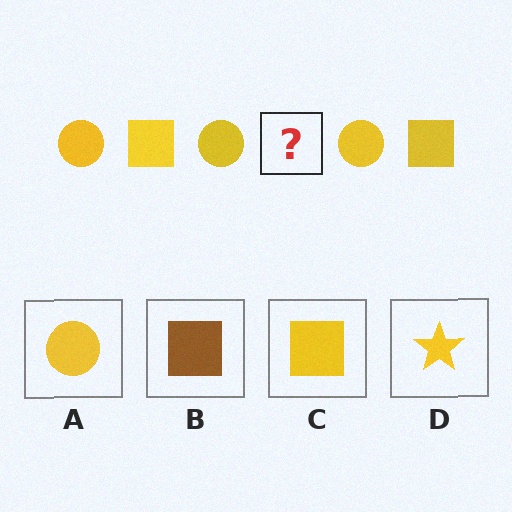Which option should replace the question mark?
Option C.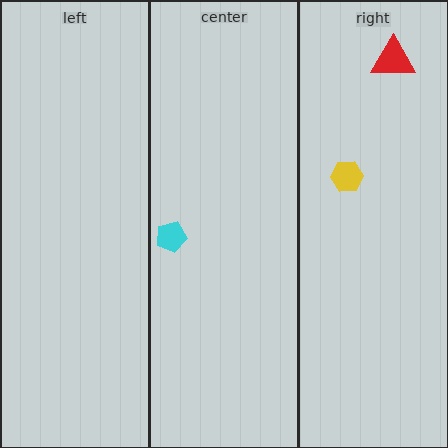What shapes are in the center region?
The cyan pentagon.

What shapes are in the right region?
The red triangle, the yellow hexagon.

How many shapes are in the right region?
2.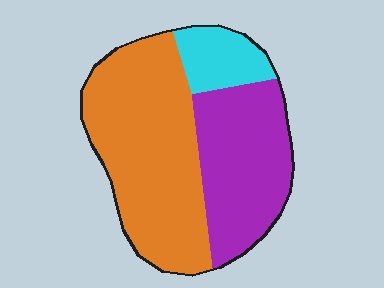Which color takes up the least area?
Cyan, at roughly 10%.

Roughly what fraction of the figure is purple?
Purple takes up about one third (1/3) of the figure.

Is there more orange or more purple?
Orange.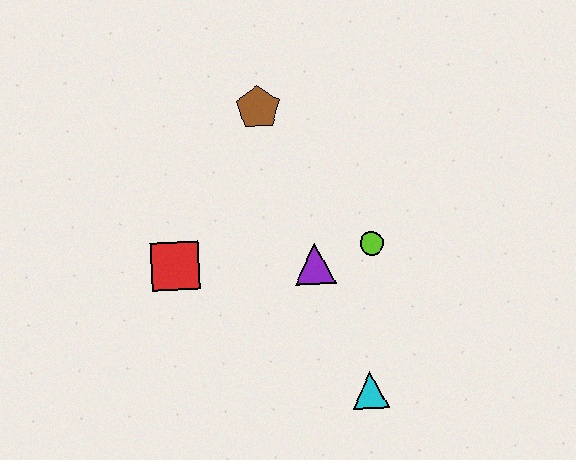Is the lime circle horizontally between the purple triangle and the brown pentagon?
No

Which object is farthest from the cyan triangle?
The brown pentagon is farthest from the cyan triangle.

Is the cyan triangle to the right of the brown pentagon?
Yes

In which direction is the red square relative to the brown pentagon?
The red square is below the brown pentagon.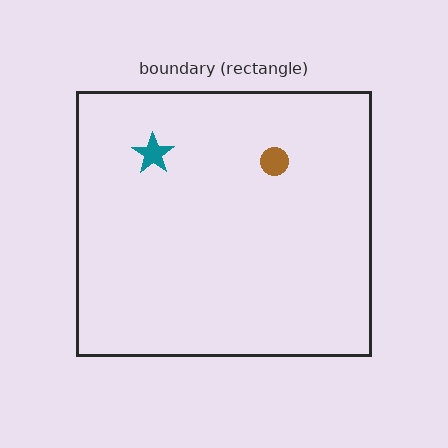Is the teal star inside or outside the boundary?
Inside.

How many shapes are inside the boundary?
2 inside, 0 outside.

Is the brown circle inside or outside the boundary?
Inside.